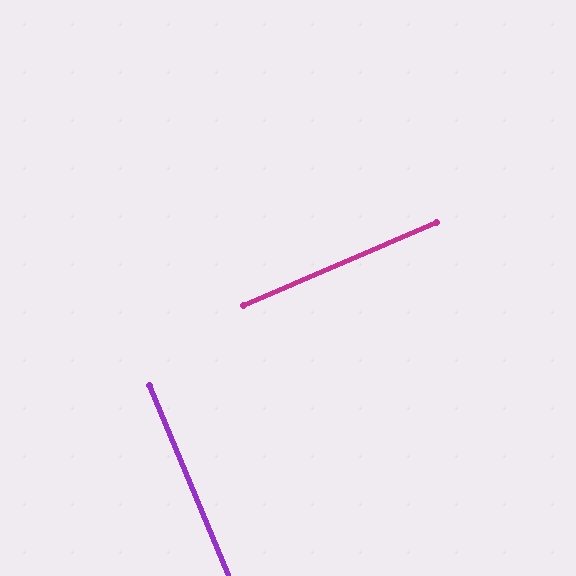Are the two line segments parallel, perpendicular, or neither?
Perpendicular — they meet at approximately 89°.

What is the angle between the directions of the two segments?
Approximately 89 degrees.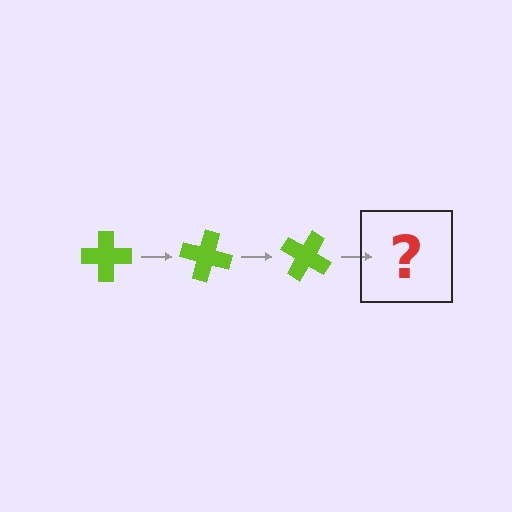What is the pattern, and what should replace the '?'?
The pattern is that the cross rotates 15 degrees each step. The '?' should be a lime cross rotated 45 degrees.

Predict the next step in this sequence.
The next step is a lime cross rotated 45 degrees.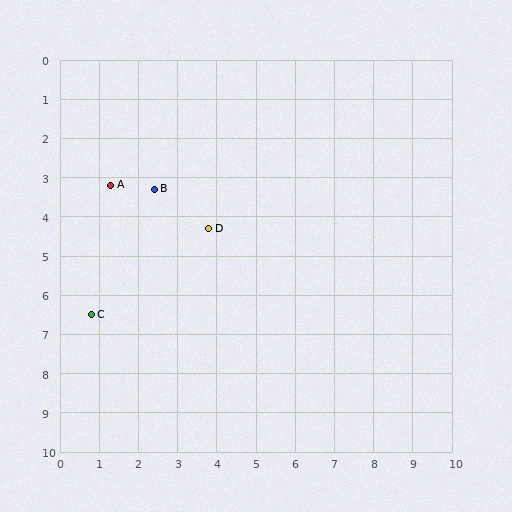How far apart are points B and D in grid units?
Points B and D are about 1.7 grid units apart.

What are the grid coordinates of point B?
Point B is at approximately (2.4, 3.3).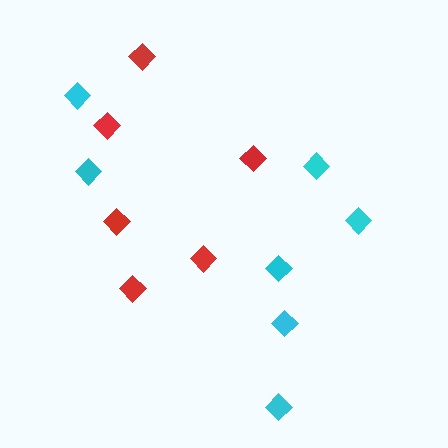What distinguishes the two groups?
There are 2 groups: one group of red diamonds (6) and one group of cyan diamonds (7).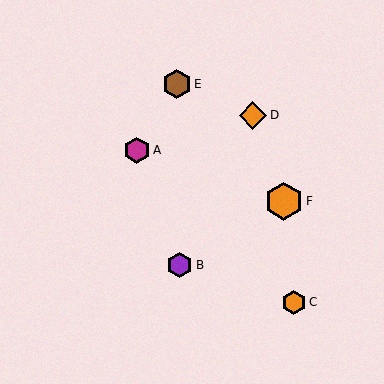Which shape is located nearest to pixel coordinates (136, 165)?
The magenta hexagon (labeled A) at (137, 150) is nearest to that location.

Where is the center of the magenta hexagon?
The center of the magenta hexagon is at (137, 150).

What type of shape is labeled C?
Shape C is an orange hexagon.